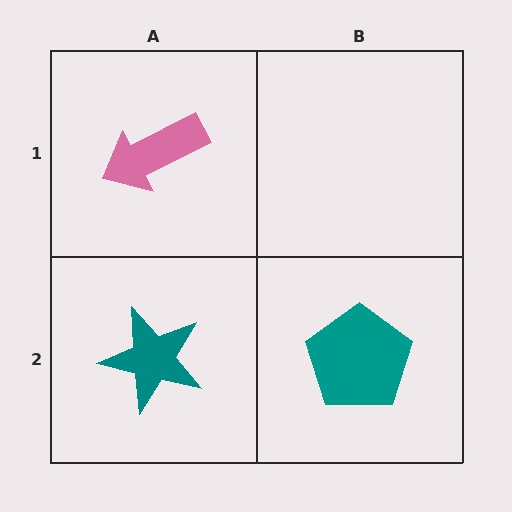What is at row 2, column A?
A teal star.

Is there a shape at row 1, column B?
No, that cell is empty.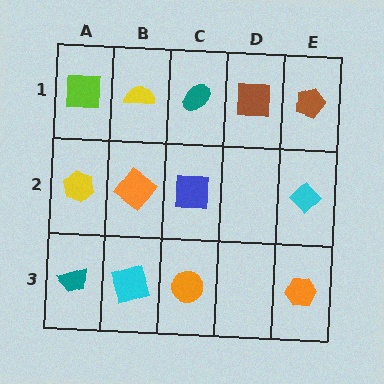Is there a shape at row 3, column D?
No, that cell is empty.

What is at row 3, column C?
An orange circle.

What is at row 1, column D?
A brown square.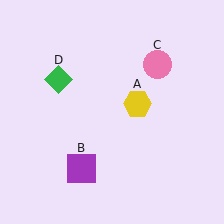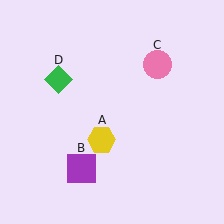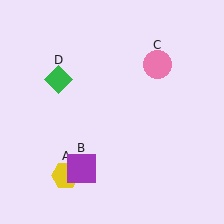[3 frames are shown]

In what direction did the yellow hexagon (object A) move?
The yellow hexagon (object A) moved down and to the left.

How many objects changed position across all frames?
1 object changed position: yellow hexagon (object A).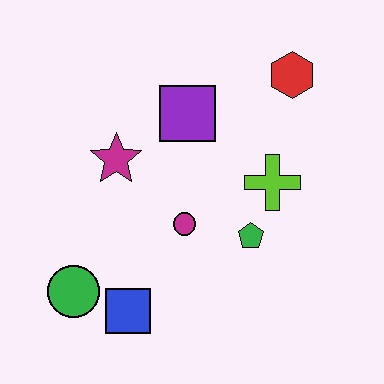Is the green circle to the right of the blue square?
No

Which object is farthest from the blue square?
The red hexagon is farthest from the blue square.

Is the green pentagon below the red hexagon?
Yes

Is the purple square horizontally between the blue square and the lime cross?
Yes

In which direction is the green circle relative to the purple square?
The green circle is below the purple square.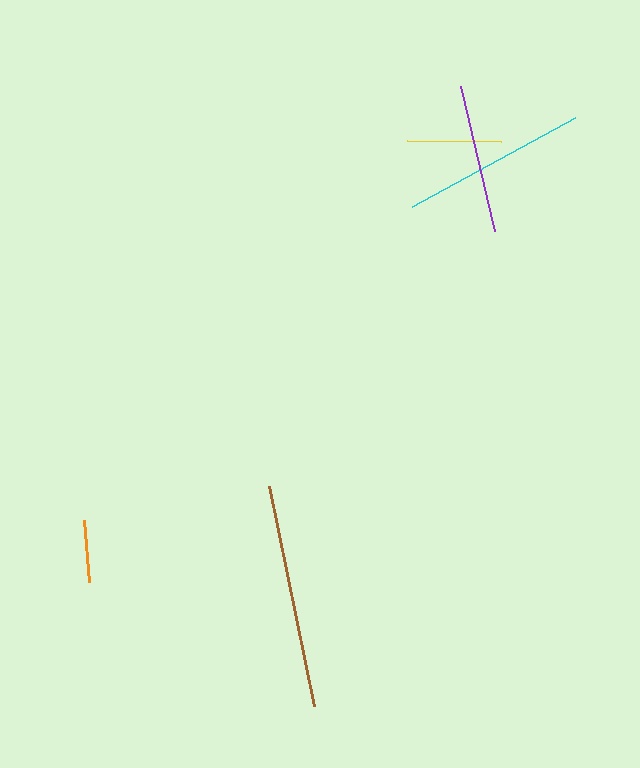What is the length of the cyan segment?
The cyan segment is approximately 185 pixels long.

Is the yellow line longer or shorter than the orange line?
The yellow line is longer than the orange line.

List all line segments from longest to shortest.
From longest to shortest: brown, cyan, purple, yellow, orange.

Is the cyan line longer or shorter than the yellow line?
The cyan line is longer than the yellow line.